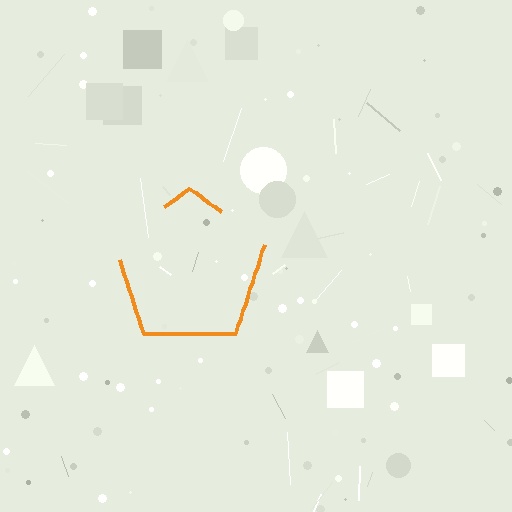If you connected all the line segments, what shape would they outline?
They would outline a pentagon.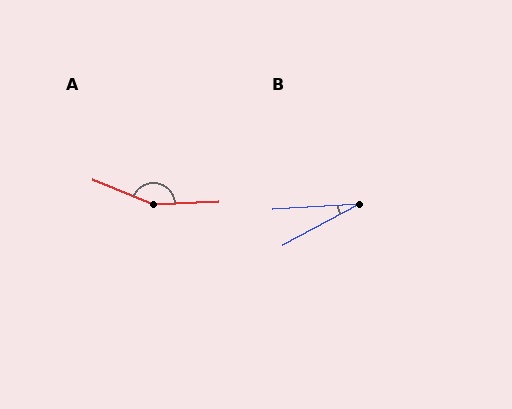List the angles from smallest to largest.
B (25°), A (155°).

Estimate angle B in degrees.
Approximately 25 degrees.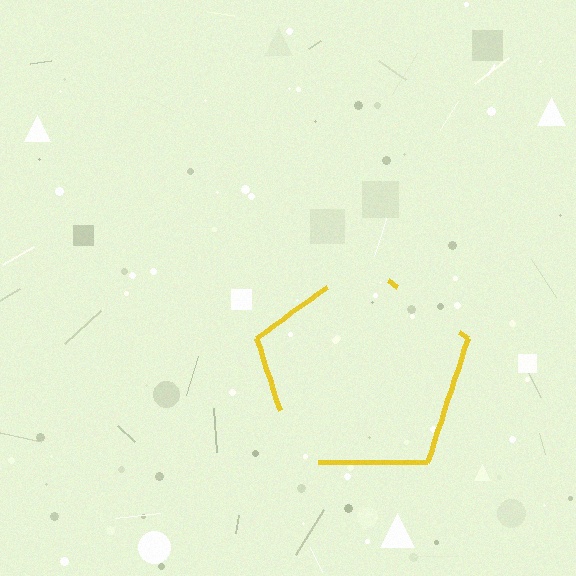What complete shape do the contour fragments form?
The contour fragments form a pentagon.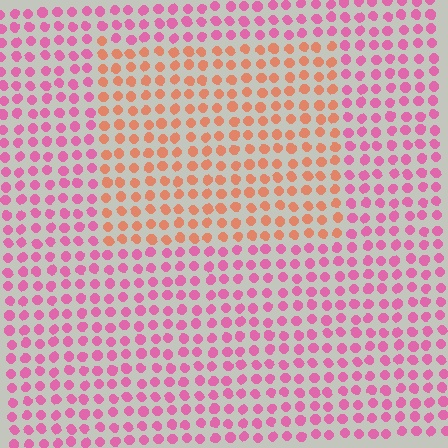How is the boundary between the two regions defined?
The boundary is defined purely by a slight shift in hue (about 49 degrees). Spacing, size, and orientation are identical on both sides.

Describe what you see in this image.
The image is filled with small pink elements in a uniform arrangement. A rectangle-shaped region is visible where the elements are tinted to a slightly different hue, forming a subtle color boundary.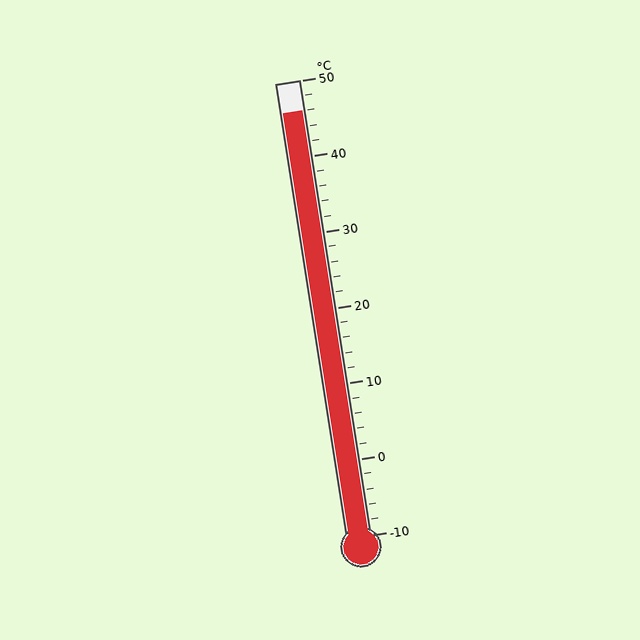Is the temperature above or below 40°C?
The temperature is above 40°C.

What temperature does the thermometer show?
The thermometer shows approximately 46°C.